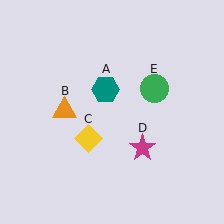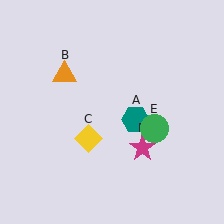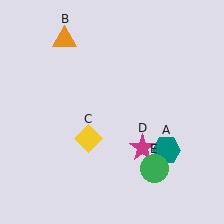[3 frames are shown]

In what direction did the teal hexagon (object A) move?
The teal hexagon (object A) moved down and to the right.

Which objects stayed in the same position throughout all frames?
Yellow diamond (object C) and magenta star (object D) remained stationary.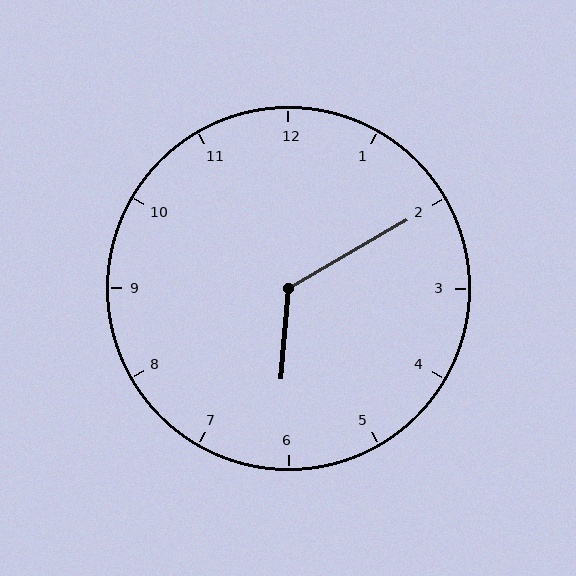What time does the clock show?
6:10.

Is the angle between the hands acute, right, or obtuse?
It is obtuse.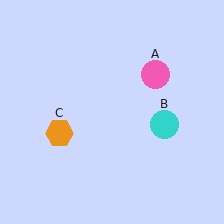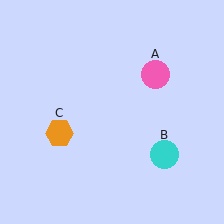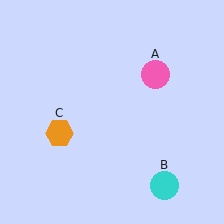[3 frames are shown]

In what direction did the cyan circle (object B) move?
The cyan circle (object B) moved down.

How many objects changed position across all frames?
1 object changed position: cyan circle (object B).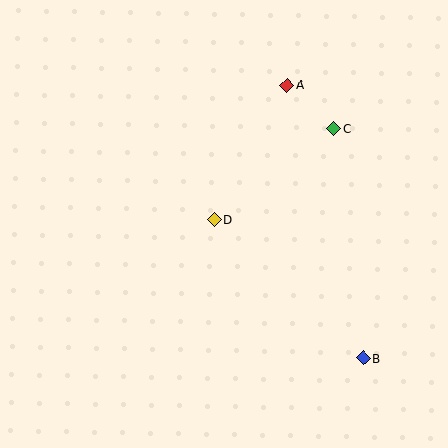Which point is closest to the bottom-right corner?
Point B is closest to the bottom-right corner.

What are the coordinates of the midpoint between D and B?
The midpoint between D and B is at (289, 289).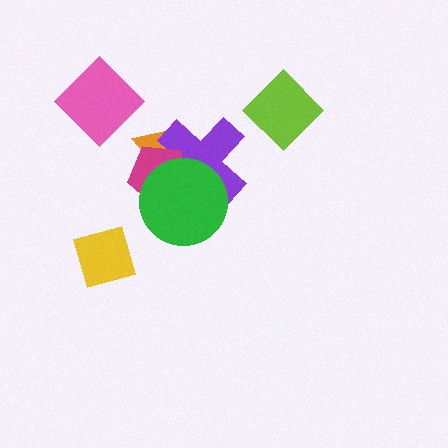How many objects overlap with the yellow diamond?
0 objects overlap with the yellow diamond.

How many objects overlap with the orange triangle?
3 objects overlap with the orange triangle.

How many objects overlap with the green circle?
3 objects overlap with the green circle.